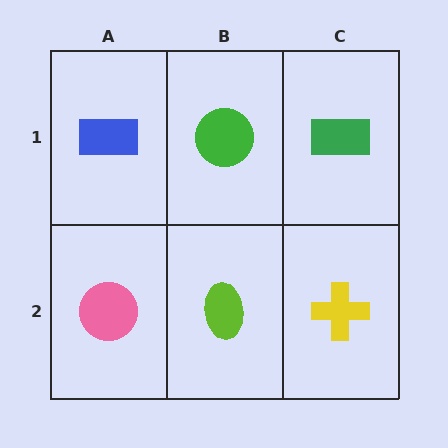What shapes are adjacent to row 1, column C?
A yellow cross (row 2, column C), a green circle (row 1, column B).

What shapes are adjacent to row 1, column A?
A pink circle (row 2, column A), a green circle (row 1, column B).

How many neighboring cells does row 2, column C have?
2.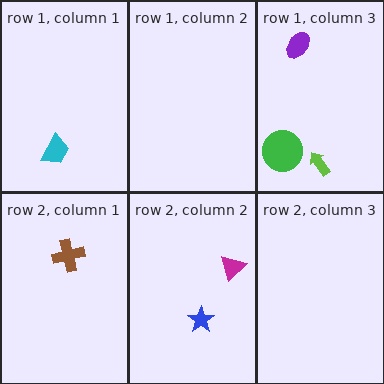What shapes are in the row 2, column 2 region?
The magenta triangle, the blue star.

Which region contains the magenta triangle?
The row 2, column 2 region.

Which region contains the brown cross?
The row 2, column 1 region.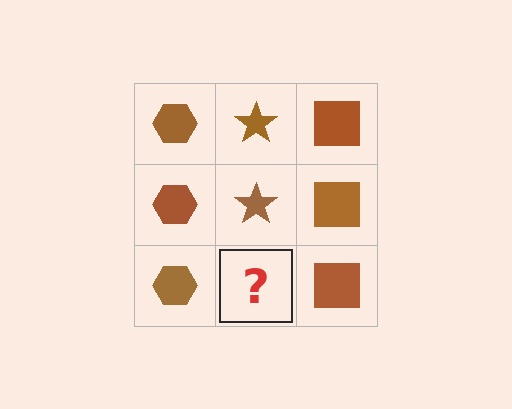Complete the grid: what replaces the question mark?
The question mark should be replaced with a brown star.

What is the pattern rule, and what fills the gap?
The rule is that each column has a consistent shape. The gap should be filled with a brown star.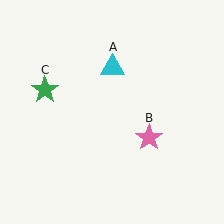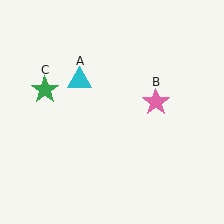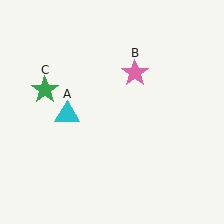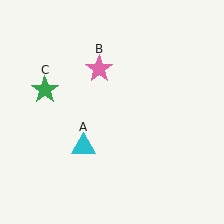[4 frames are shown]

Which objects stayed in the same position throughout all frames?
Green star (object C) remained stationary.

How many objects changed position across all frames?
2 objects changed position: cyan triangle (object A), pink star (object B).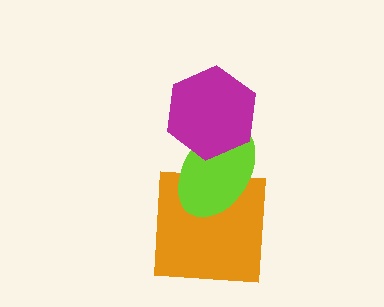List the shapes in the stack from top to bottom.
From top to bottom: the magenta hexagon, the lime ellipse, the orange square.